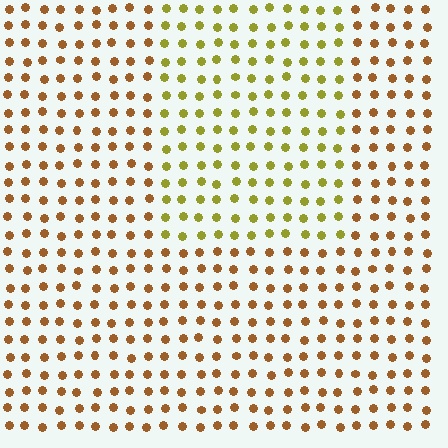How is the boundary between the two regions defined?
The boundary is defined purely by a slight shift in hue (about 37 degrees). Spacing, size, and orientation are identical on both sides.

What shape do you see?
I see a rectangle.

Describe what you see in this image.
The image is filled with small brown elements in a uniform arrangement. A rectangle-shaped region is visible where the elements are tinted to a slightly different hue, forming a subtle color boundary.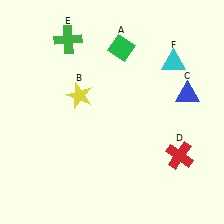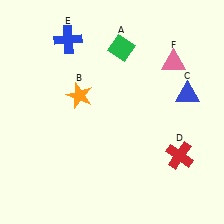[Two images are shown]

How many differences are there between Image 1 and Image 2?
There are 3 differences between the two images.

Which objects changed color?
B changed from yellow to orange. E changed from green to blue. F changed from cyan to pink.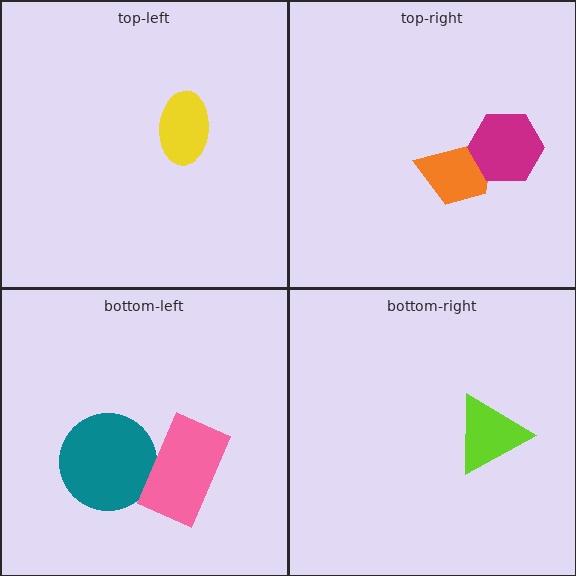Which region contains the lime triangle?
The bottom-right region.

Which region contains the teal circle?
The bottom-left region.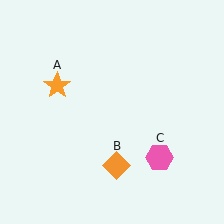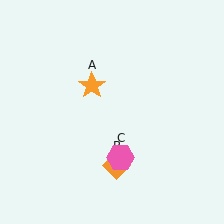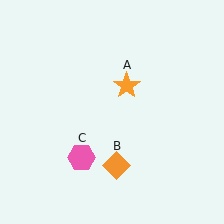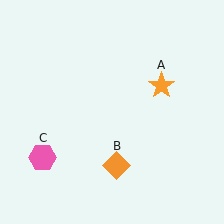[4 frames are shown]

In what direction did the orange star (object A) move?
The orange star (object A) moved right.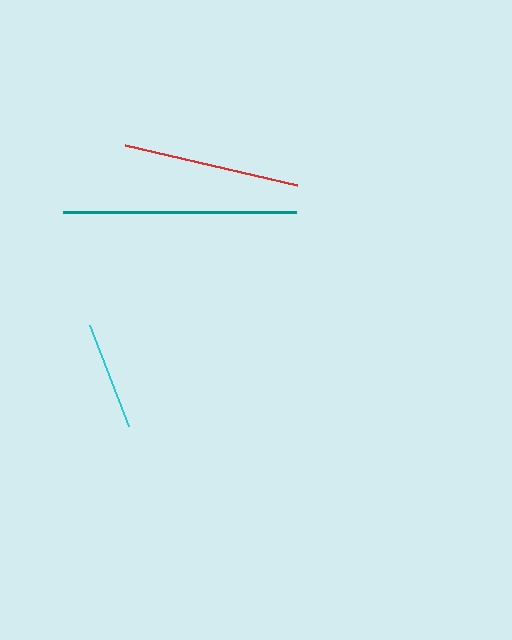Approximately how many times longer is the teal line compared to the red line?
The teal line is approximately 1.3 times the length of the red line.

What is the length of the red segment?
The red segment is approximately 177 pixels long.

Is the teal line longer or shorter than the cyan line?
The teal line is longer than the cyan line.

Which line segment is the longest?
The teal line is the longest at approximately 233 pixels.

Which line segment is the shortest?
The cyan line is the shortest at approximately 108 pixels.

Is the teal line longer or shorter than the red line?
The teal line is longer than the red line.